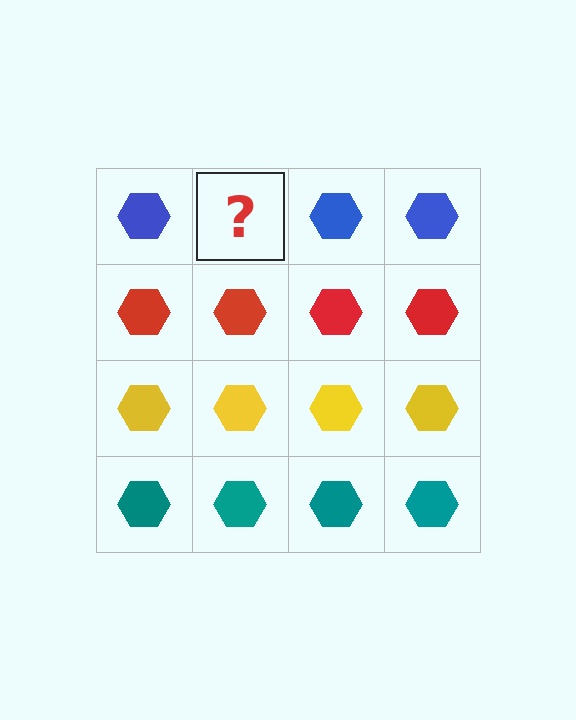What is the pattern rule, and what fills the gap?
The rule is that each row has a consistent color. The gap should be filled with a blue hexagon.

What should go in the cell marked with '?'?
The missing cell should contain a blue hexagon.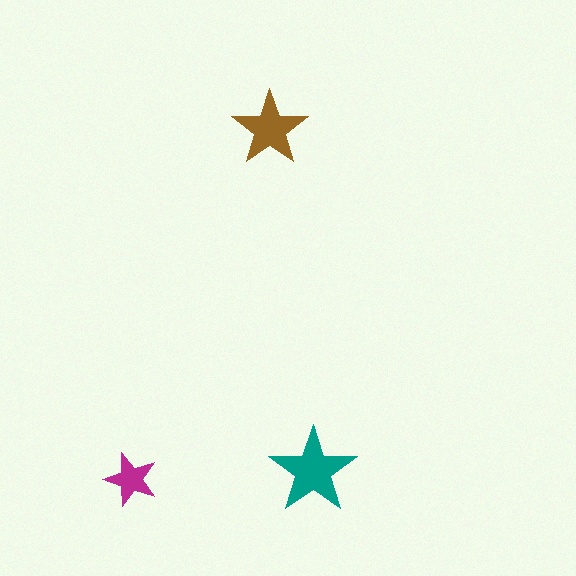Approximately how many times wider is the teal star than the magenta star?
About 1.5 times wider.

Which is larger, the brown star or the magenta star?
The brown one.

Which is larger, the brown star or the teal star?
The teal one.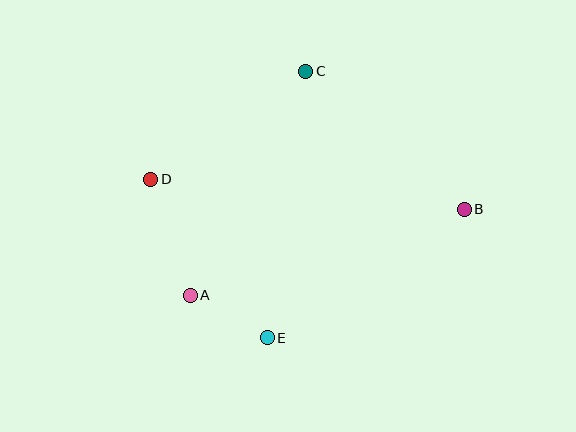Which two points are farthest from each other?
Points B and D are farthest from each other.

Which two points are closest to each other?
Points A and E are closest to each other.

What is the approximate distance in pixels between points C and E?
The distance between C and E is approximately 269 pixels.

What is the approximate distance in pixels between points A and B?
The distance between A and B is approximately 287 pixels.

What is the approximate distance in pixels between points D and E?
The distance between D and E is approximately 197 pixels.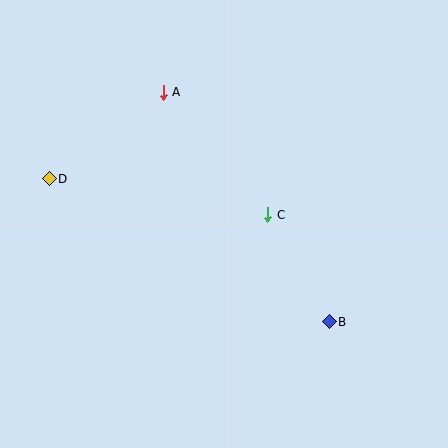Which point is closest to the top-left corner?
Point D is closest to the top-left corner.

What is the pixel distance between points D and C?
The distance between D and C is 221 pixels.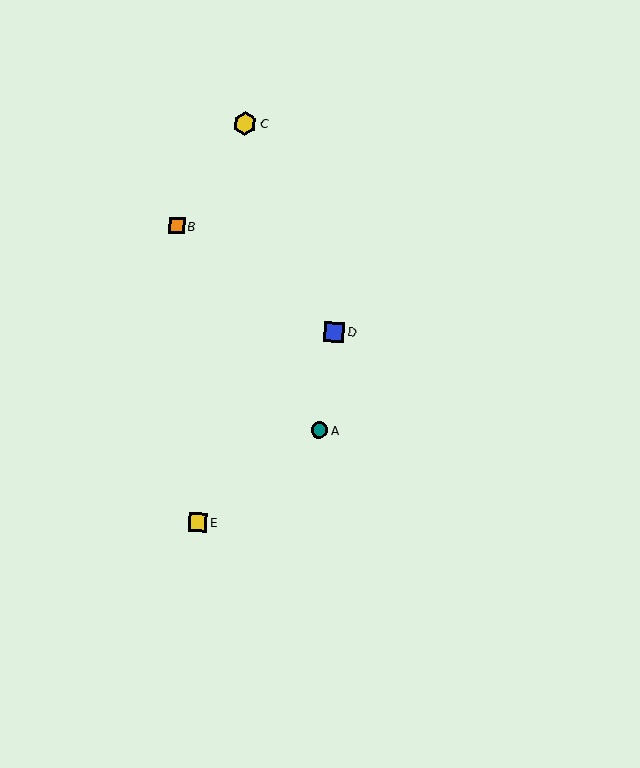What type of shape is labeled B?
Shape B is an orange square.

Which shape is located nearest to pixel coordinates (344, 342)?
The blue square (labeled D) at (334, 332) is nearest to that location.